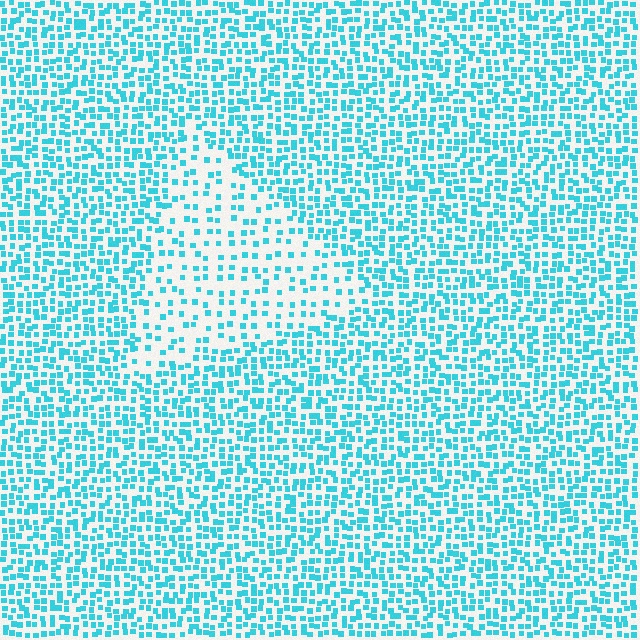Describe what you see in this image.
The image contains small cyan elements arranged at two different densities. A triangle-shaped region is visible where the elements are less densely packed than the surrounding area.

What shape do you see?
I see a triangle.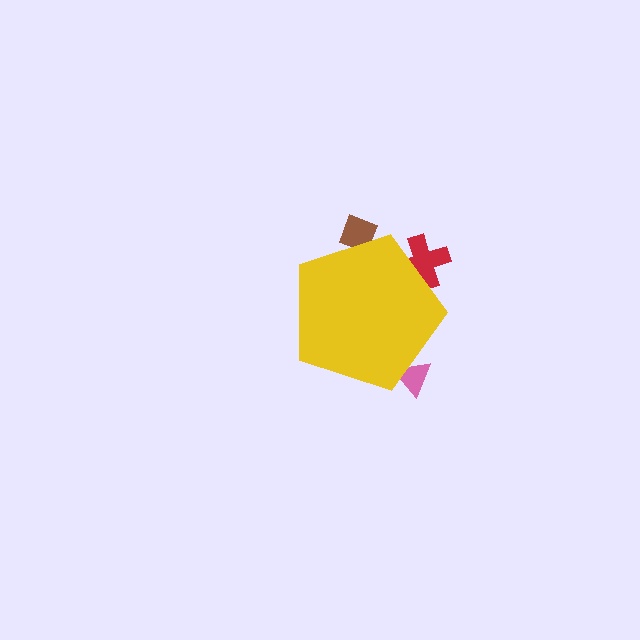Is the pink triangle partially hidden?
Yes, the pink triangle is partially hidden behind the yellow pentagon.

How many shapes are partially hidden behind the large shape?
3 shapes are partially hidden.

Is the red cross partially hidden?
Yes, the red cross is partially hidden behind the yellow pentagon.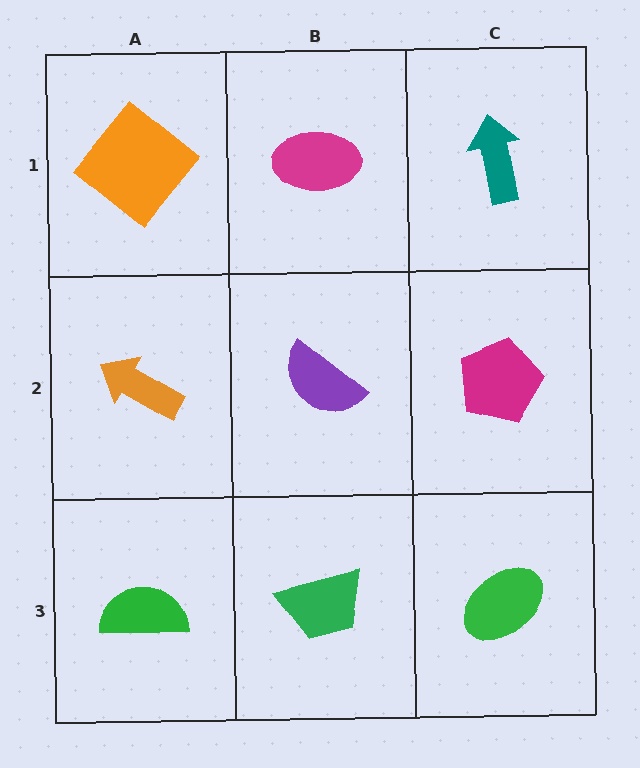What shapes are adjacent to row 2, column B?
A magenta ellipse (row 1, column B), a green trapezoid (row 3, column B), an orange arrow (row 2, column A), a magenta pentagon (row 2, column C).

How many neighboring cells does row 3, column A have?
2.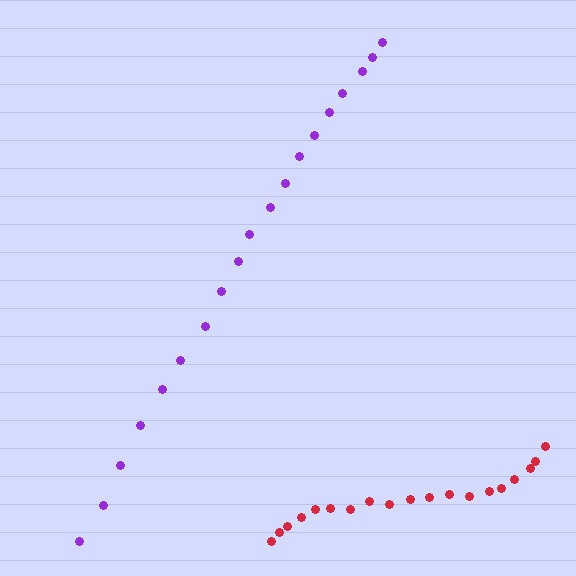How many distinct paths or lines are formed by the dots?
There are 2 distinct paths.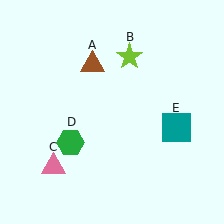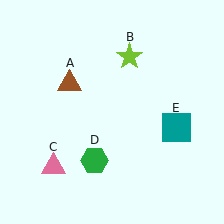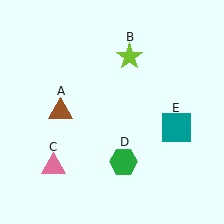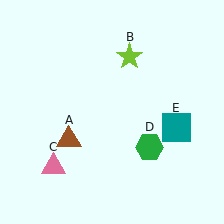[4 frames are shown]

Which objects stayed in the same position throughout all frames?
Lime star (object B) and pink triangle (object C) and teal square (object E) remained stationary.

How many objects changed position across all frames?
2 objects changed position: brown triangle (object A), green hexagon (object D).